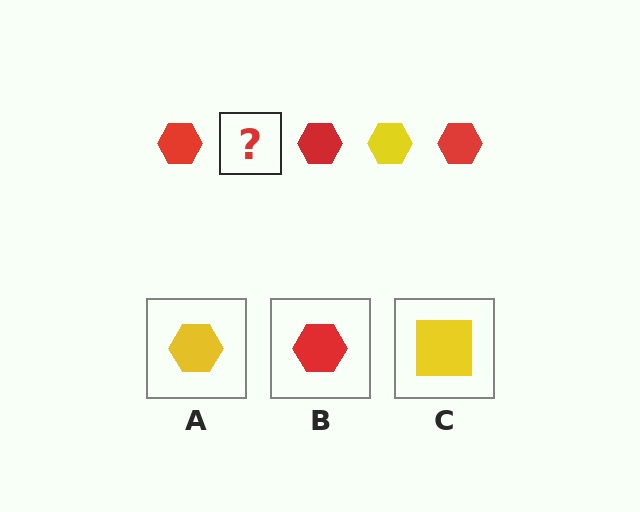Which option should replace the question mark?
Option A.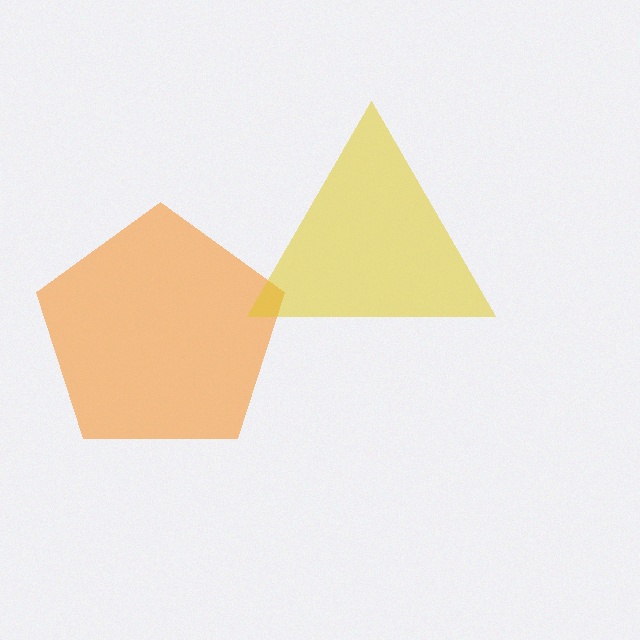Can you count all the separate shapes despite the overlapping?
Yes, there are 2 separate shapes.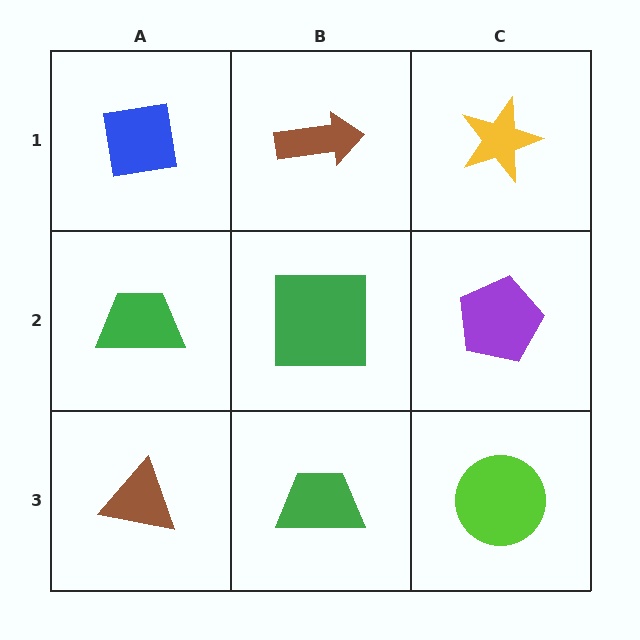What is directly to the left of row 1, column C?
A brown arrow.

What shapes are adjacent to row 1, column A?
A green trapezoid (row 2, column A), a brown arrow (row 1, column B).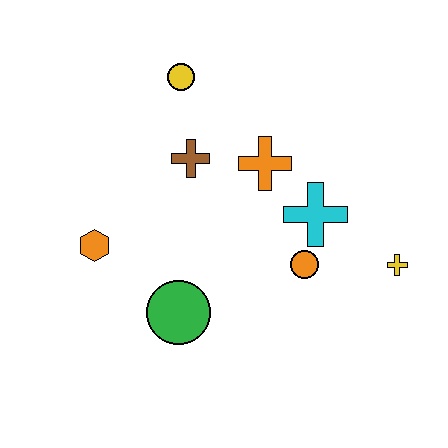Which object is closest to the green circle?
The orange hexagon is closest to the green circle.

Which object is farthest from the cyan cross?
The orange hexagon is farthest from the cyan cross.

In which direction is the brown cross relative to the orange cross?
The brown cross is to the left of the orange cross.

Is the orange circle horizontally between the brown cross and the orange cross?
No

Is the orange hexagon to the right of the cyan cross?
No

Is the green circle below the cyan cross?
Yes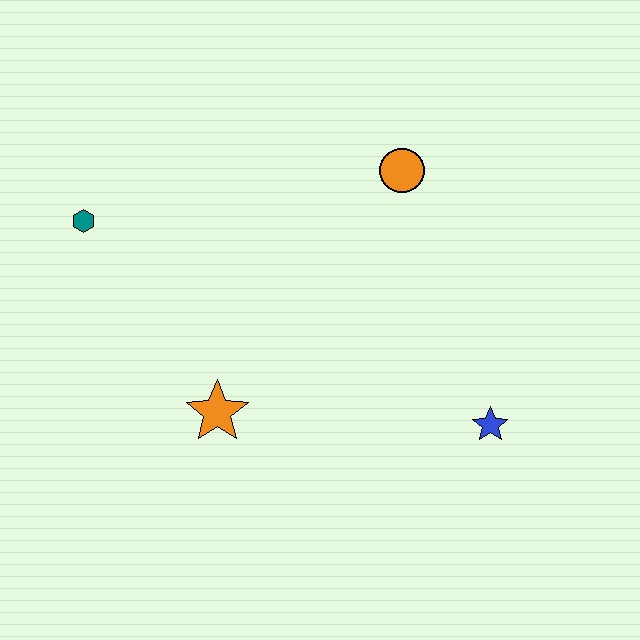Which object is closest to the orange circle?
The blue star is closest to the orange circle.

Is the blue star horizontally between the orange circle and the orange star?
No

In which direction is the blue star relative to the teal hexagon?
The blue star is to the right of the teal hexagon.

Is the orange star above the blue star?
Yes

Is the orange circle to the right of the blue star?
No